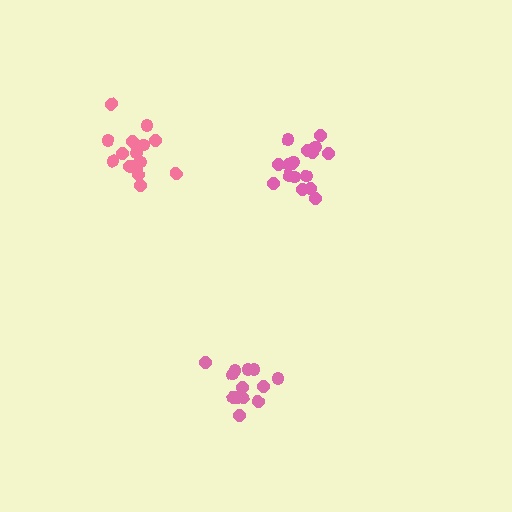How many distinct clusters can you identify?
There are 3 distinct clusters.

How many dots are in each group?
Group 1: 17 dots, Group 2: 17 dots, Group 3: 13 dots (47 total).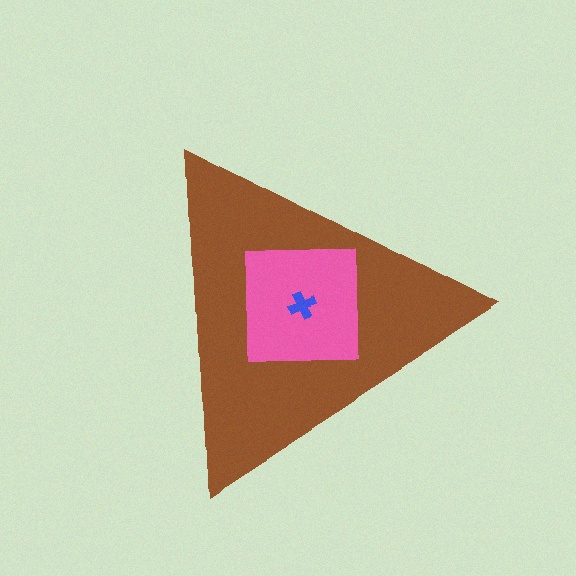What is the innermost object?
The blue cross.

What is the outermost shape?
The brown triangle.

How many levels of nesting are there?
3.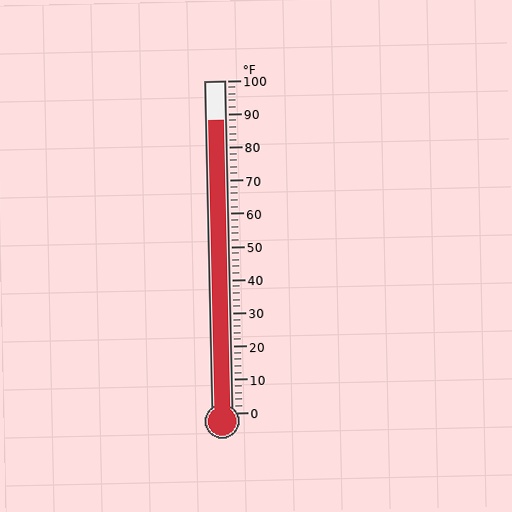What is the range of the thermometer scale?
The thermometer scale ranges from 0°F to 100°F.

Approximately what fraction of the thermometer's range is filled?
The thermometer is filled to approximately 90% of its range.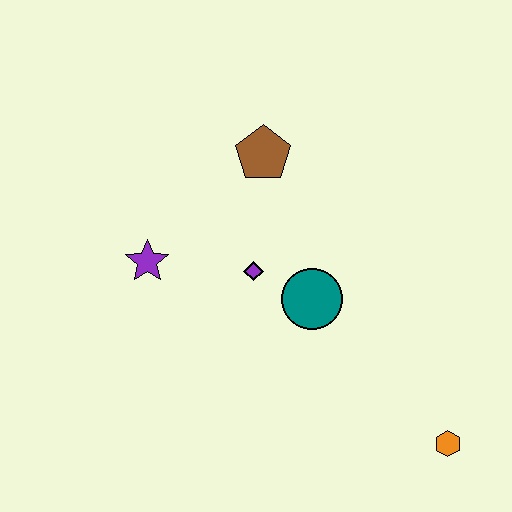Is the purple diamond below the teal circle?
No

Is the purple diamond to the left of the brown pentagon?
Yes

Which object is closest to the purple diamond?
The teal circle is closest to the purple diamond.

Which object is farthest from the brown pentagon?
The orange hexagon is farthest from the brown pentagon.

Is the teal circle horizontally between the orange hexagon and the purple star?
Yes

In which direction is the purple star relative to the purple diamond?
The purple star is to the left of the purple diamond.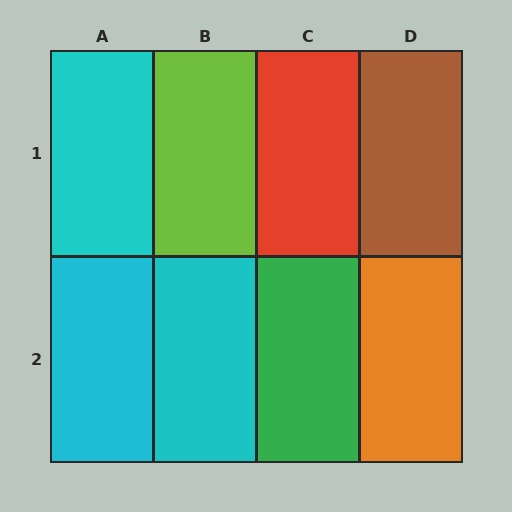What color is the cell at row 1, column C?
Red.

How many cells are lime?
1 cell is lime.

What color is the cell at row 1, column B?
Lime.